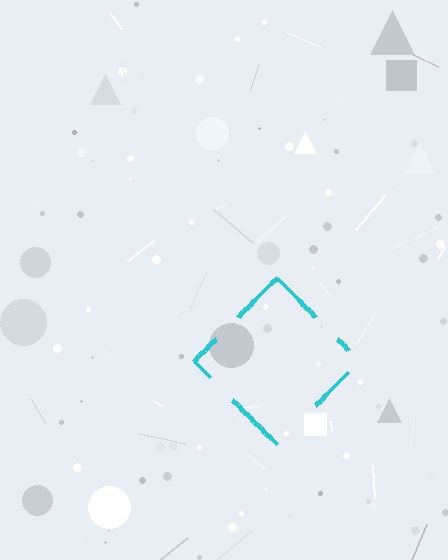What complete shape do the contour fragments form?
The contour fragments form a diamond.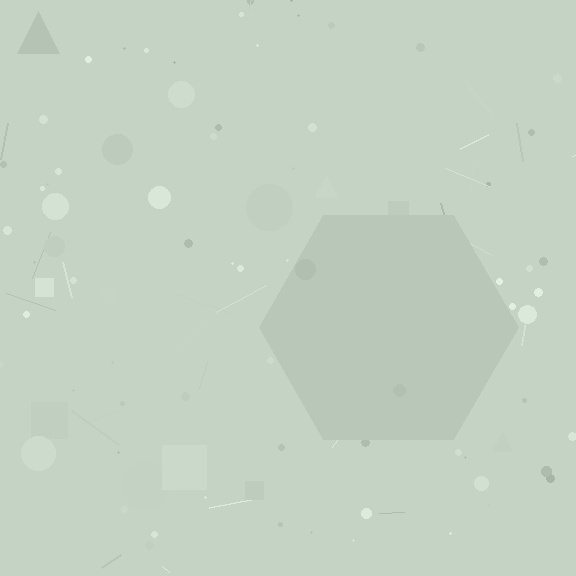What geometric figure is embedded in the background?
A hexagon is embedded in the background.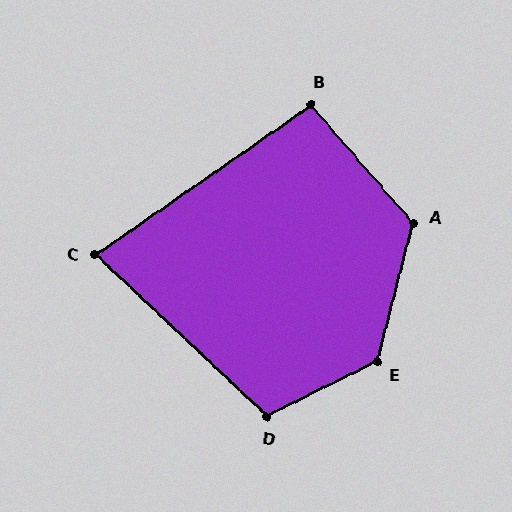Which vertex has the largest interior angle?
E, at approximately 131 degrees.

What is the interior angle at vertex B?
Approximately 96 degrees (obtuse).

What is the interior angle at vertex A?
Approximately 125 degrees (obtuse).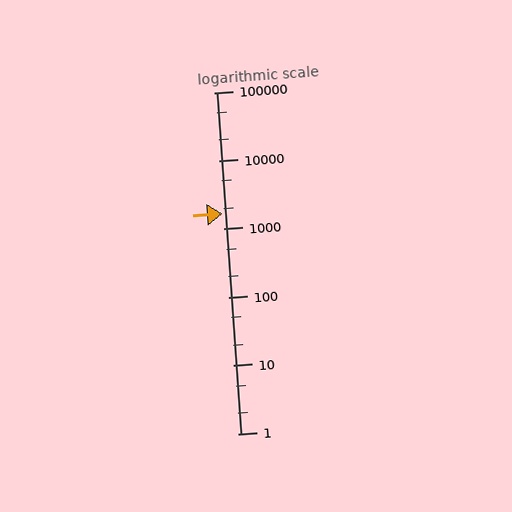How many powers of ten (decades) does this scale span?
The scale spans 5 decades, from 1 to 100000.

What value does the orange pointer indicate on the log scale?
The pointer indicates approximately 1700.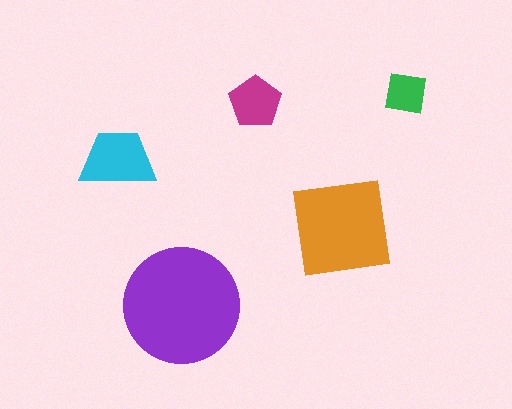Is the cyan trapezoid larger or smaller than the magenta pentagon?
Larger.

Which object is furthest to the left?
The cyan trapezoid is leftmost.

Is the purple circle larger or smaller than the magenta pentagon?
Larger.